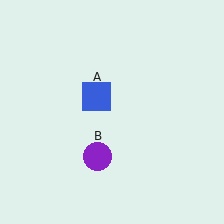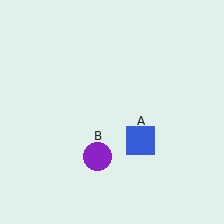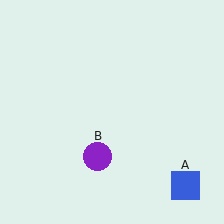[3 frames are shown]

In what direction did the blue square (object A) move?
The blue square (object A) moved down and to the right.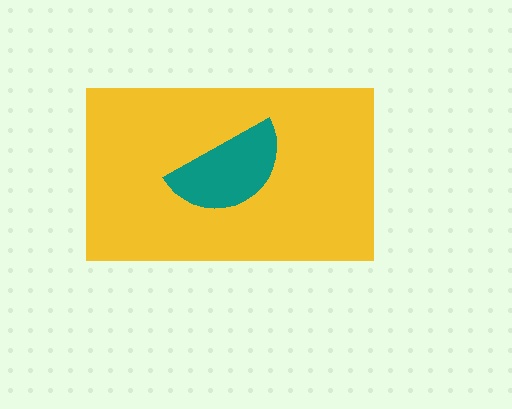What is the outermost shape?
The yellow rectangle.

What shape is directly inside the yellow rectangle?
The teal semicircle.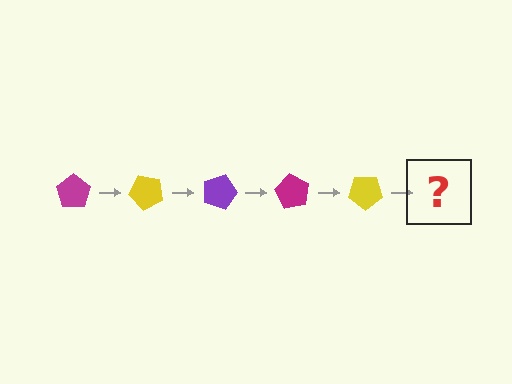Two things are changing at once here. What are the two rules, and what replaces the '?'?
The two rules are that it rotates 45 degrees each step and the color cycles through magenta, yellow, and purple. The '?' should be a purple pentagon, rotated 225 degrees from the start.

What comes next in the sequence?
The next element should be a purple pentagon, rotated 225 degrees from the start.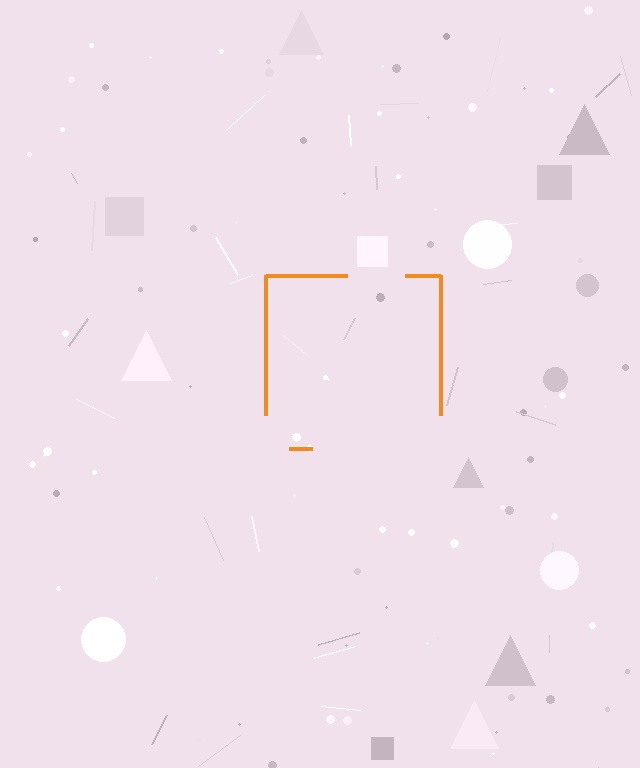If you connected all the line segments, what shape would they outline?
They would outline a square.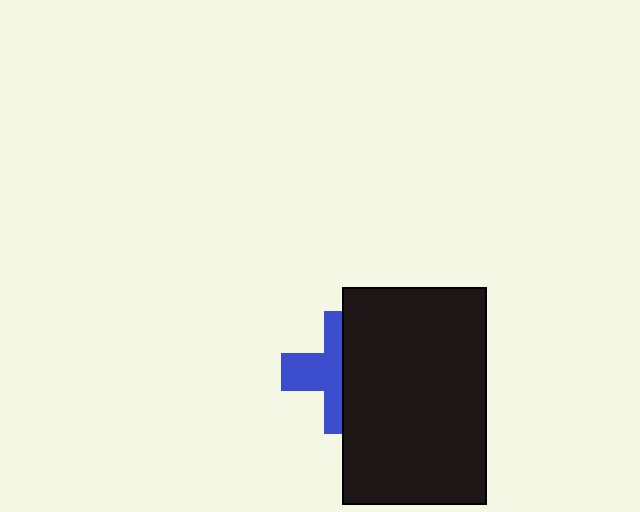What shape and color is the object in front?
The object in front is a black rectangle.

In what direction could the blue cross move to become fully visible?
The blue cross could move left. That would shift it out from behind the black rectangle entirely.